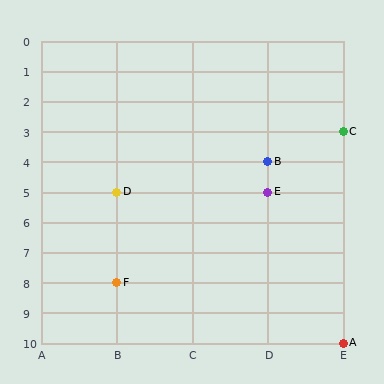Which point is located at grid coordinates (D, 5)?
Point E is at (D, 5).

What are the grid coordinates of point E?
Point E is at grid coordinates (D, 5).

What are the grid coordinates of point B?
Point B is at grid coordinates (D, 4).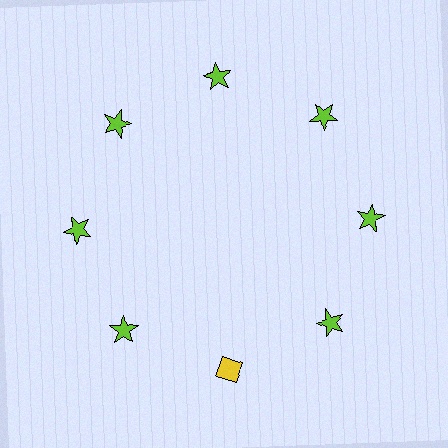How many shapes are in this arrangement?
There are 8 shapes arranged in a ring pattern.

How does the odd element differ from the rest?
It differs in both color (yellow instead of lime) and shape (diamond instead of star).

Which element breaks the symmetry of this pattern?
The yellow diamond at roughly the 6 o'clock position breaks the symmetry. All other shapes are lime stars.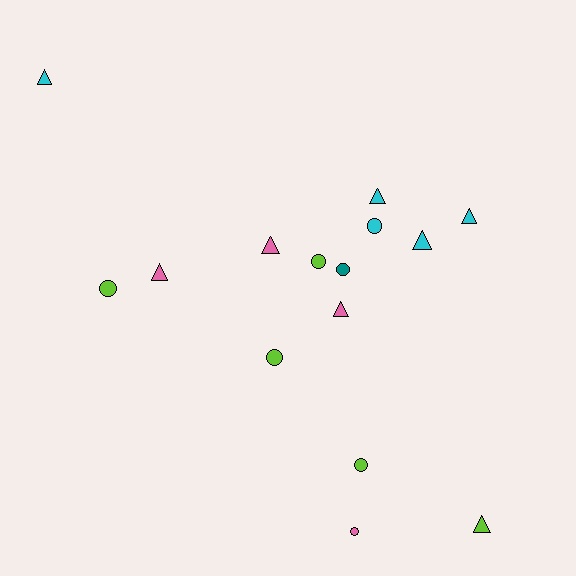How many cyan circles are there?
There is 1 cyan circle.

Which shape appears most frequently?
Triangle, with 8 objects.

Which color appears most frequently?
Lime, with 5 objects.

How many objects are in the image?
There are 15 objects.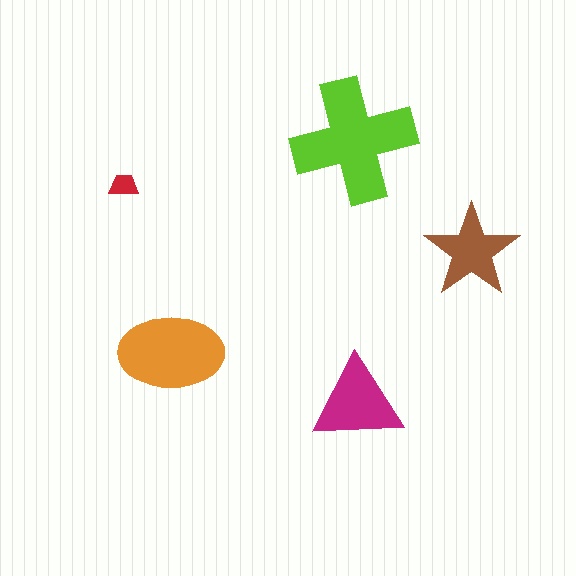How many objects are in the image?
There are 5 objects in the image.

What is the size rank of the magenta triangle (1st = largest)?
3rd.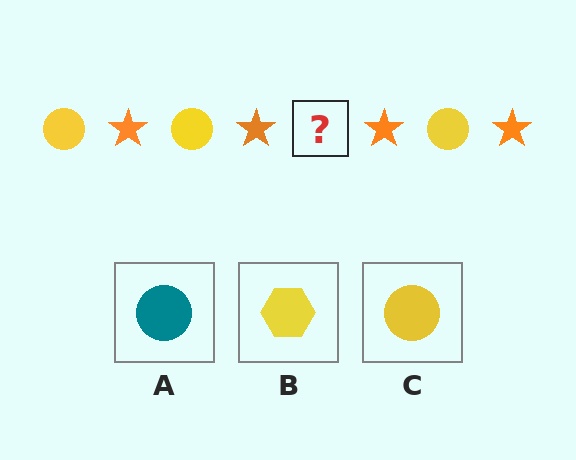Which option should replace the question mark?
Option C.